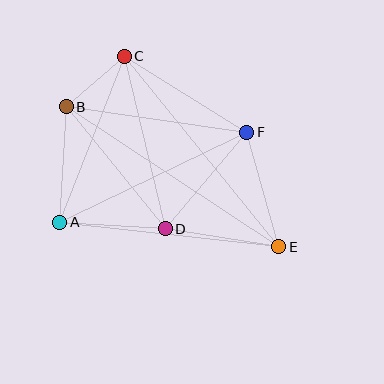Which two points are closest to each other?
Points B and C are closest to each other.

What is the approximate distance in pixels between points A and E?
The distance between A and E is approximately 220 pixels.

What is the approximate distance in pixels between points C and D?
The distance between C and D is approximately 177 pixels.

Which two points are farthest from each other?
Points B and E are farthest from each other.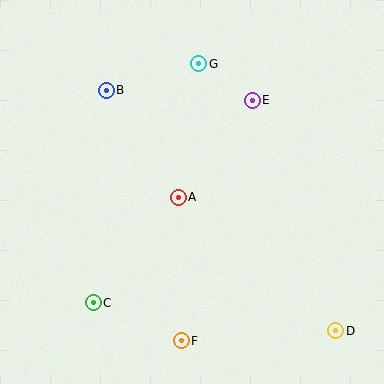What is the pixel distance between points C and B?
The distance between C and B is 213 pixels.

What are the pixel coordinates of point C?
Point C is at (93, 303).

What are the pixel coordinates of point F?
Point F is at (181, 341).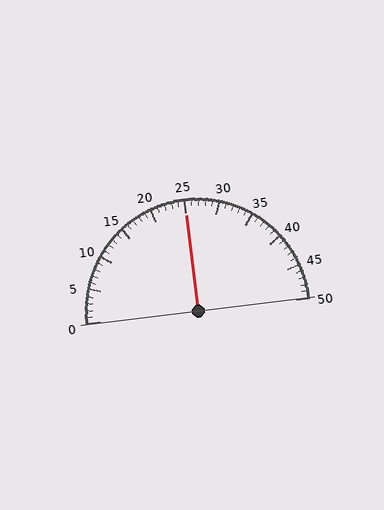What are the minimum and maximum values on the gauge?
The gauge ranges from 0 to 50.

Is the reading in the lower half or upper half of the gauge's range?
The reading is in the upper half of the range (0 to 50).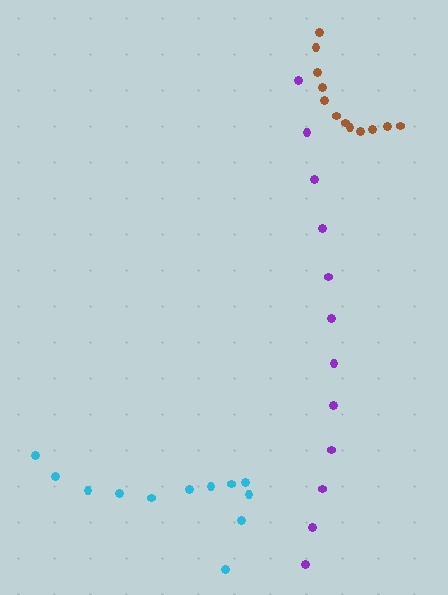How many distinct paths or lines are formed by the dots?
There are 3 distinct paths.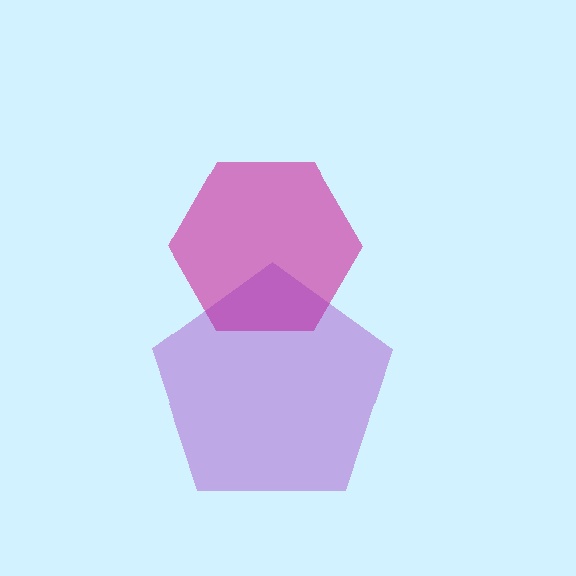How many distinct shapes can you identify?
There are 2 distinct shapes: a magenta hexagon, a purple pentagon.